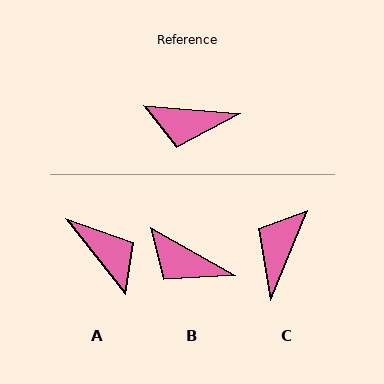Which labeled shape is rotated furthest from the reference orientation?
A, about 133 degrees away.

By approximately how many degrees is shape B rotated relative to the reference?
Approximately 25 degrees clockwise.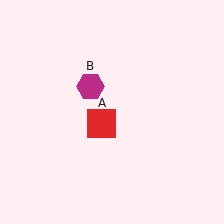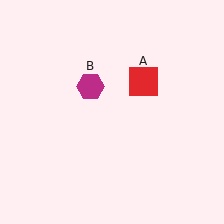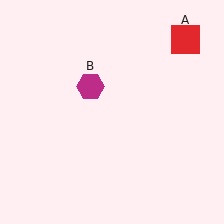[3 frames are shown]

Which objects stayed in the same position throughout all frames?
Magenta hexagon (object B) remained stationary.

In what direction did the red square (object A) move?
The red square (object A) moved up and to the right.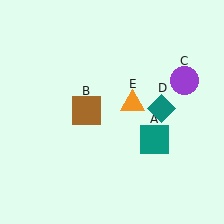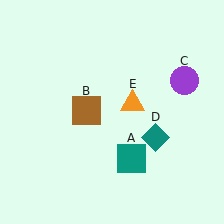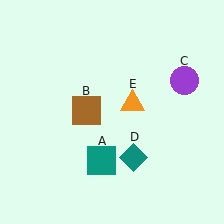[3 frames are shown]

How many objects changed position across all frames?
2 objects changed position: teal square (object A), teal diamond (object D).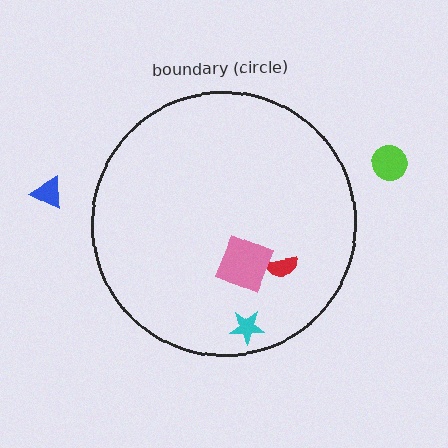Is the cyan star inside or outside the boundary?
Inside.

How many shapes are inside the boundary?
3 inside, 2 outside.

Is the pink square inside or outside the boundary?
Inside.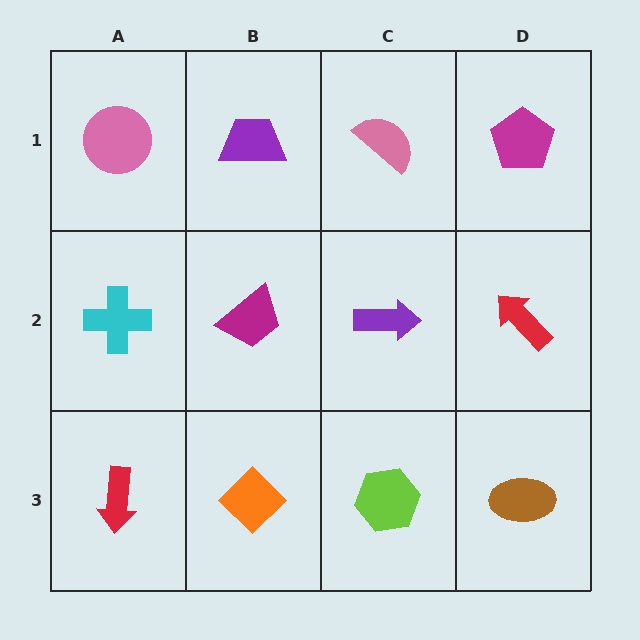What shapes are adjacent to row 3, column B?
A magenta trapezoid (row 2, column B), a red arrow (row 3, column A), a lime hexagon (row 3, column C).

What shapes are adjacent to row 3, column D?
A red arrow (row 2, column D), a lime hexagon (row 3, column C).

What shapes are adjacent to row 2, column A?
A pink circle (row 1, column A), a red arrow (row 3, column A), a magenta trapezoid (row 2, column B).